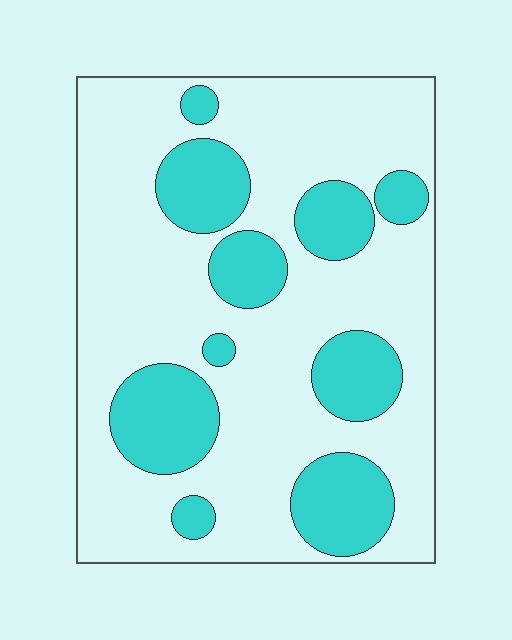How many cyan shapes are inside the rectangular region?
10.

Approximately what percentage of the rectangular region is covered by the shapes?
Approximately 30%.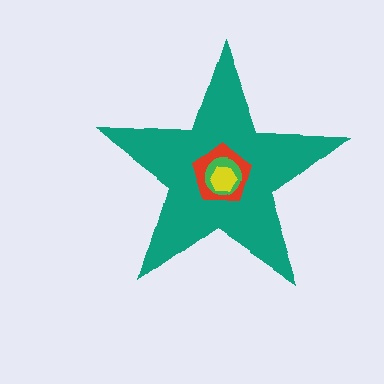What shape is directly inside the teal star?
The red pentagon.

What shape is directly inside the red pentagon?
The green circle.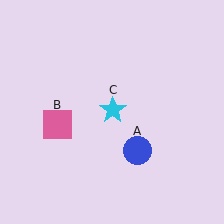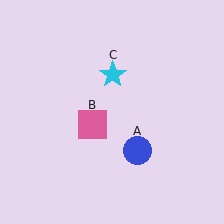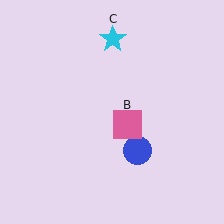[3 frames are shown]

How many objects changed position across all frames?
2 objects changed position: pink square (object B), cyan star (object C).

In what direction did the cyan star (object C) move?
The cyan star (object C) moved up.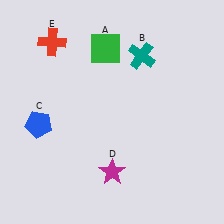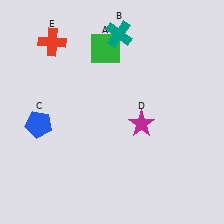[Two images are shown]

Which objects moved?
The objects that moved are: the teal cross (B), the magenta star (D).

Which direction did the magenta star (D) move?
The magenta star (D) moved up.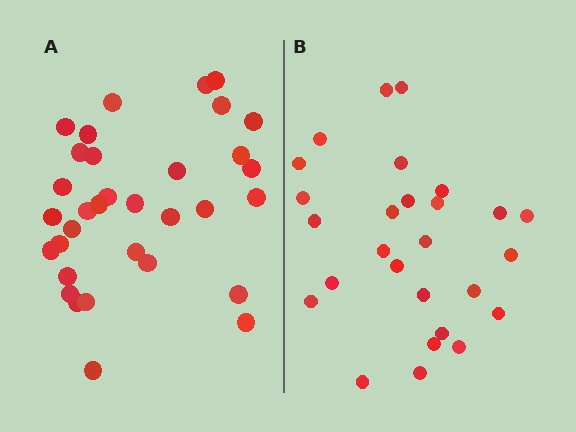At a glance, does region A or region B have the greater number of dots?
Region A (the left region) has more dots.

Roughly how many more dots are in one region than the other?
Region A has about 6 more dots than region B.